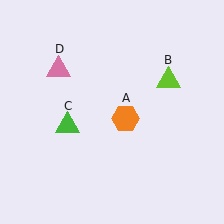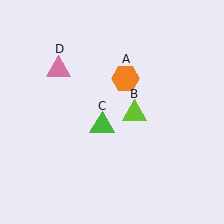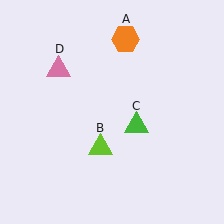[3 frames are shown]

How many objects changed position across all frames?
3 objects changed position: orange hexagon (object A), lime triangle (object B), green triangle (object C).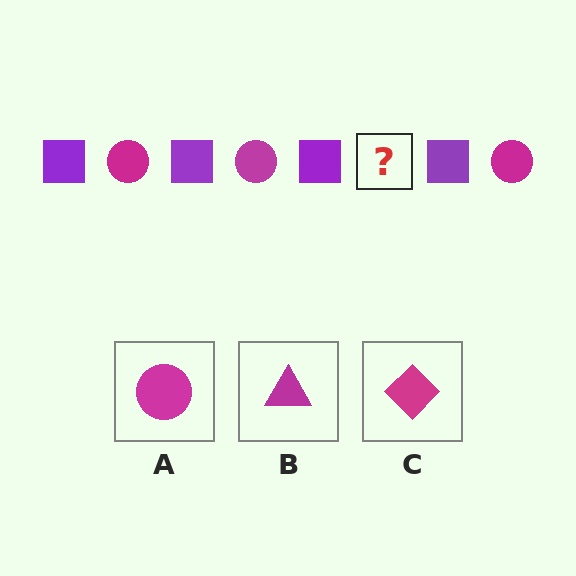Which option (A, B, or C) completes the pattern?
A.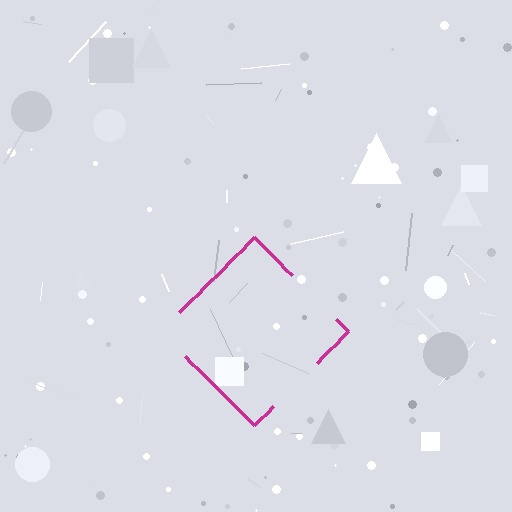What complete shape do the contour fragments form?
The contour fragments form a diamond.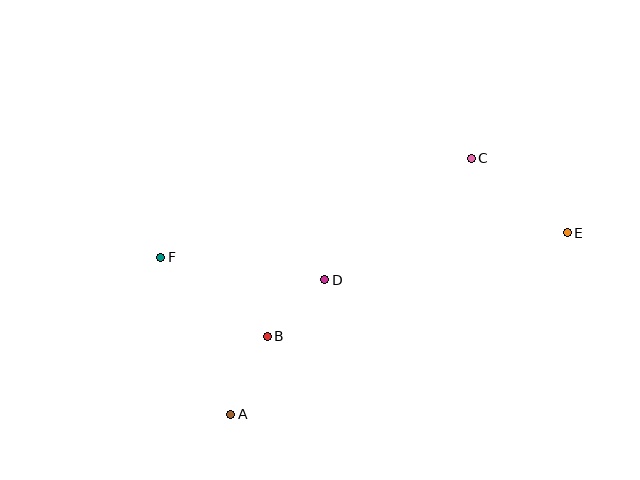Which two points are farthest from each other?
Points E and F are farthest from each other.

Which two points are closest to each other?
Points B and D are closest to each other.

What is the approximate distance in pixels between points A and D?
The distance between A and D is approximately 164 pixels.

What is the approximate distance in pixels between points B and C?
The distance between B and C is approximately 271 pixels.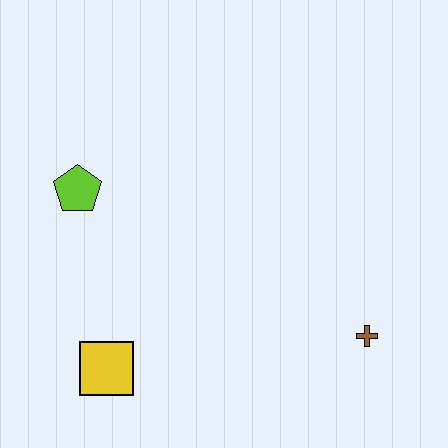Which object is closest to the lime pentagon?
The yellow square is closest to the lime pentagon.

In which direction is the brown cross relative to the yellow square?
The brown cross is to the right of the yellow square.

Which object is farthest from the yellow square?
The brown cross is farthest from the yellow square.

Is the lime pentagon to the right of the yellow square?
No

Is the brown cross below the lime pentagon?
Yes